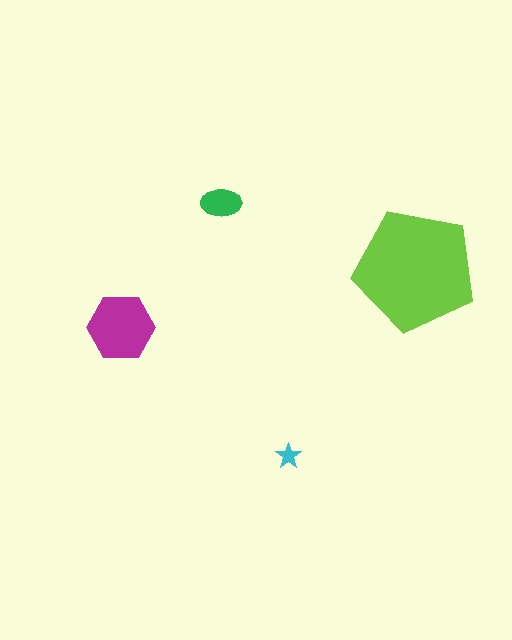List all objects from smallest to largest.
The cyan star, the green ellipse, the magenta hexagon, the lime pentagon.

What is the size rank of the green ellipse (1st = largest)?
3rd.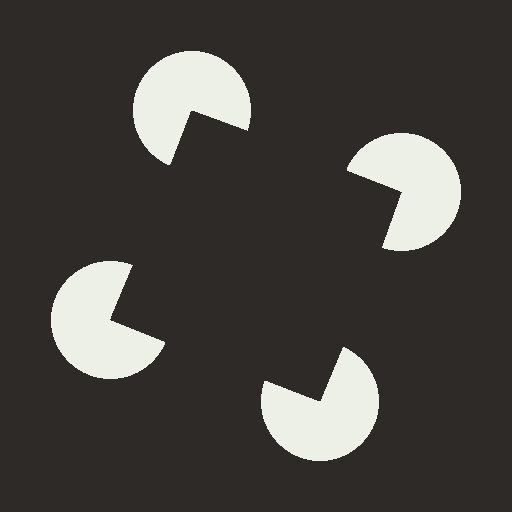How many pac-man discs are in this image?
There are 4 — one at each vertex of the illusory square.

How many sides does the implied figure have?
4 sides.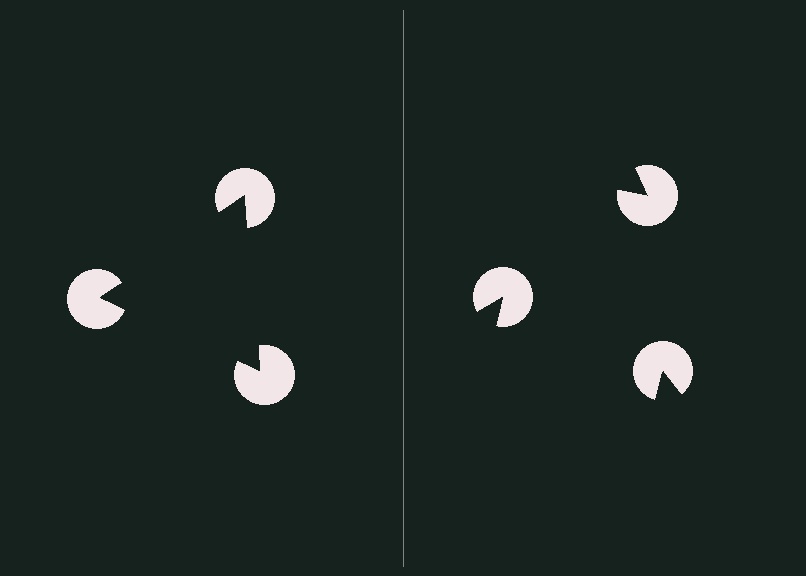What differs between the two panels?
The pac-man discs are positioned identically on both sides; only the wedge orientations differ. On the left they align to a triangle; on the right they are misaligned.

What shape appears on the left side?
An illusory triangle.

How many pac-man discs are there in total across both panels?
6 — 3 on each side.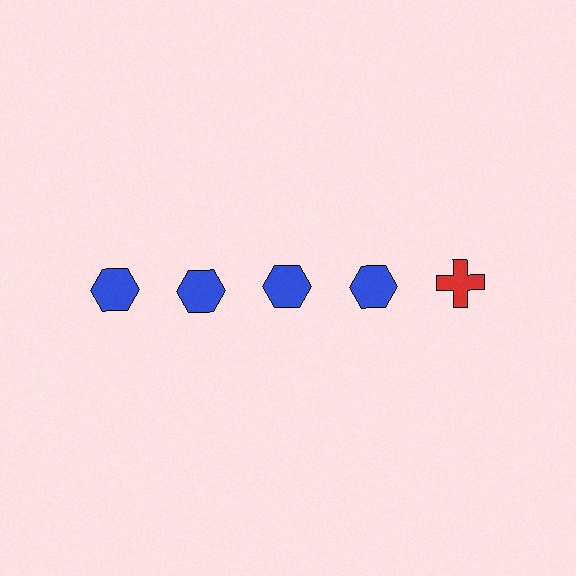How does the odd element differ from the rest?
It differs in both color (red instead of blue) and shape (cross instead of hexagon).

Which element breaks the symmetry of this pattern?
The red cross in the top row, rightmost column breaks the symmetry. All other shapes are blue hexagons.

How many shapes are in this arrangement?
There are 5 shapes arranged in a grid pattern.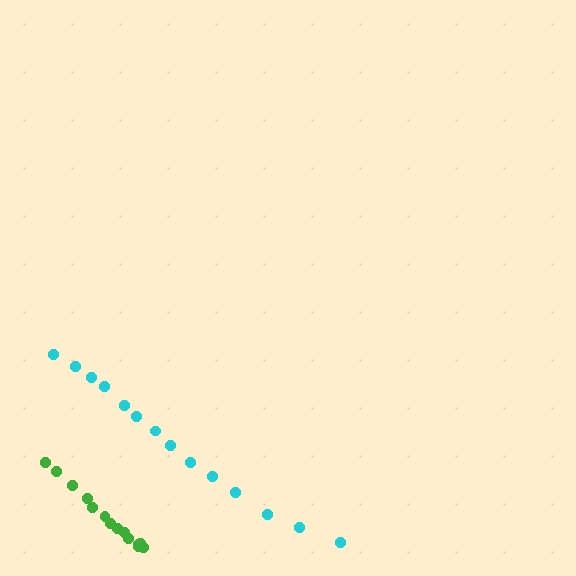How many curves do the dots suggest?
There are 2 distinct paths.